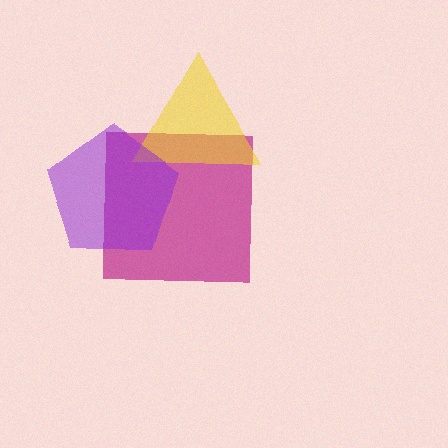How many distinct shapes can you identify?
There are 3 distinct shapes: a magenta square, a yellow triangle, a purple pentagon.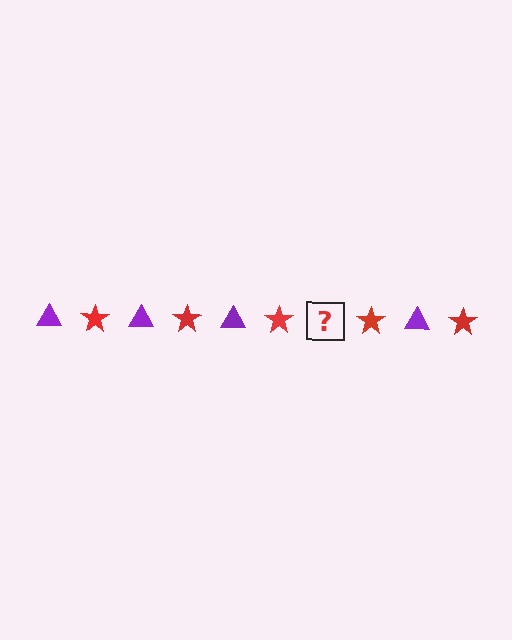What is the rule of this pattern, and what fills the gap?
The rule is that the pattern alternates between purple triangle and red star. The gap should be filled with a purple triangle.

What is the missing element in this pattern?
The missing element is a purple triangle.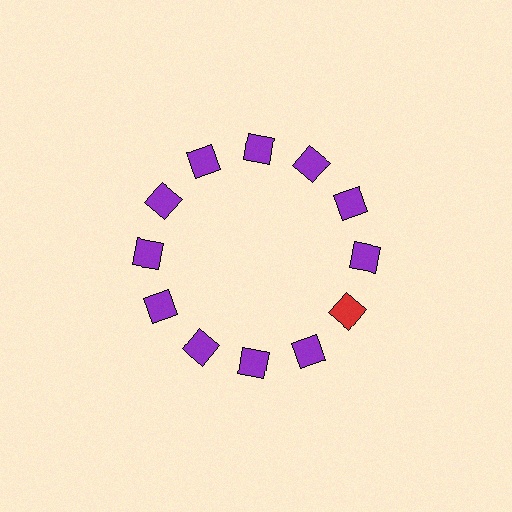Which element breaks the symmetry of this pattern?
The red square at roughly the 4 o'clock position breaks the symmetry. All other shapes are purple squares.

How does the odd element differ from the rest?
It has a different color: red instead of purple.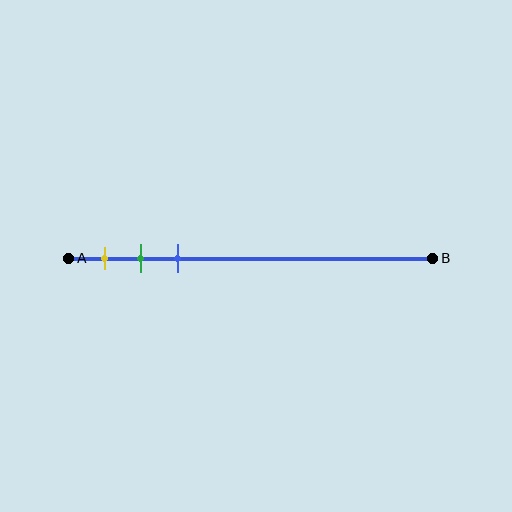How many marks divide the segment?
There are 3 marks dividing the segment.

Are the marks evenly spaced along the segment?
Yes, the marks are approximately evenly spaced.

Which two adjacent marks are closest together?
The green and blue marks are the closest adjacent pair.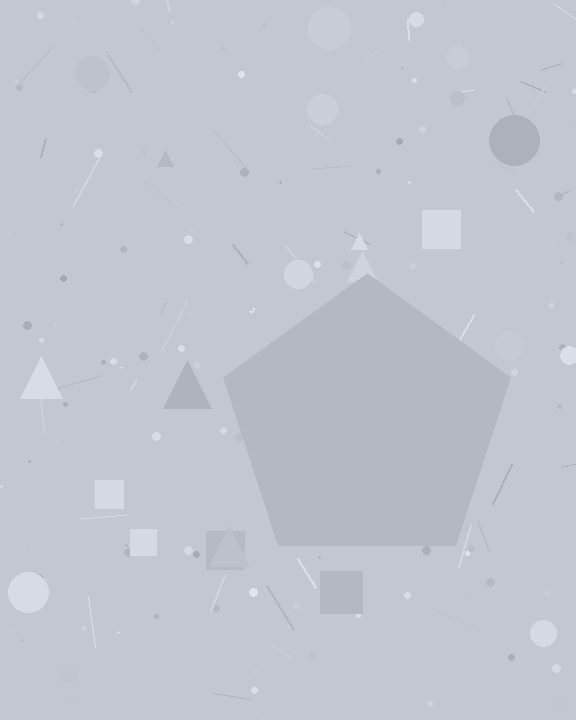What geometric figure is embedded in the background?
A pentagon is embedded in the background.